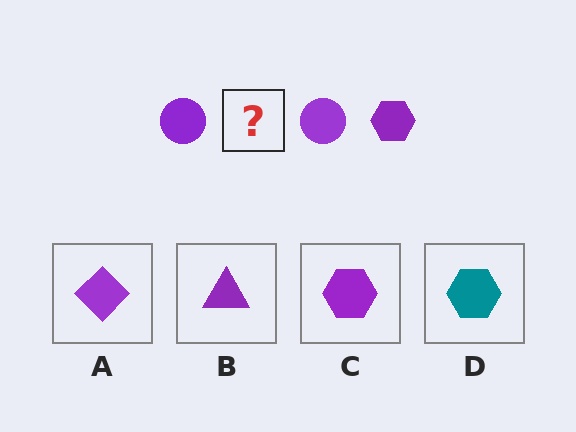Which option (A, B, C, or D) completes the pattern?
C.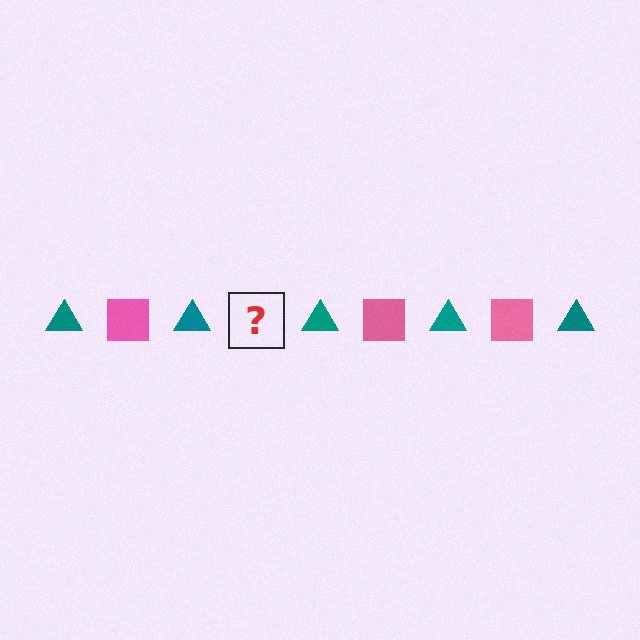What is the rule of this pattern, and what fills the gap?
The rule is that the pattern alternates between teal triangle and pink square. The gap should be filled with a pink square.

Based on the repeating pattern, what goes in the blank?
The blank should be a pink square.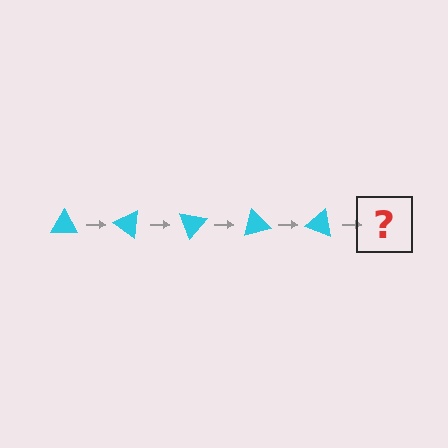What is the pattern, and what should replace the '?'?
The pattern is that the triangle rotates 35 degrees each step. The '?' should be a cyan triangle rotated 175 degrees.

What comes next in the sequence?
The next element should be a cyan triangle rotated 175 degrees.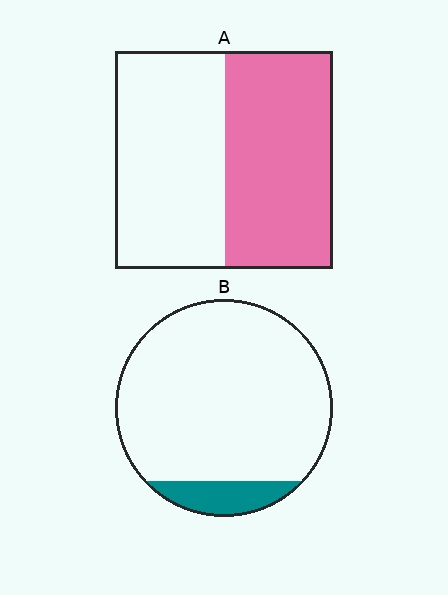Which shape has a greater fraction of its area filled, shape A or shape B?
Shape A.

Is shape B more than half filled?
No.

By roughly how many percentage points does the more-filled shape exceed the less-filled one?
By roughly 40 percentage points (A over B).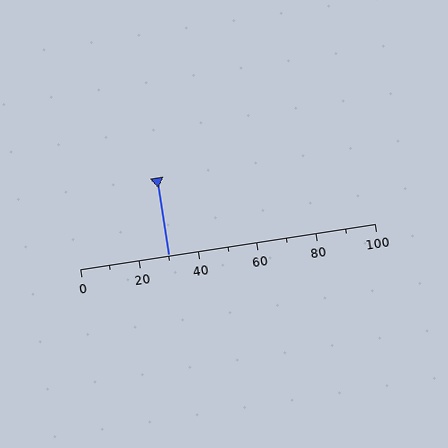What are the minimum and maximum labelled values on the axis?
The axis runs from 0 to 100.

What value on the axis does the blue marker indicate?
The marker indicates approximately 30.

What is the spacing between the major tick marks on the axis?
The major ticks are spaced 20 apart.